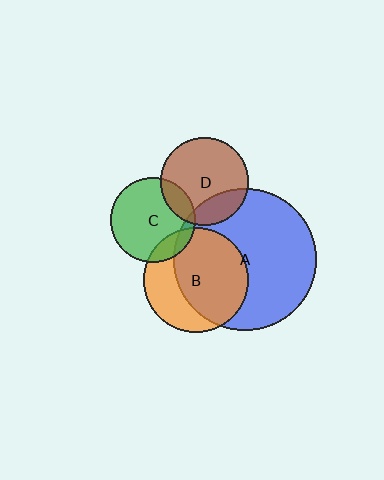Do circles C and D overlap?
Yes.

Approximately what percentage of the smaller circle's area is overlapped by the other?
Approximately 15%.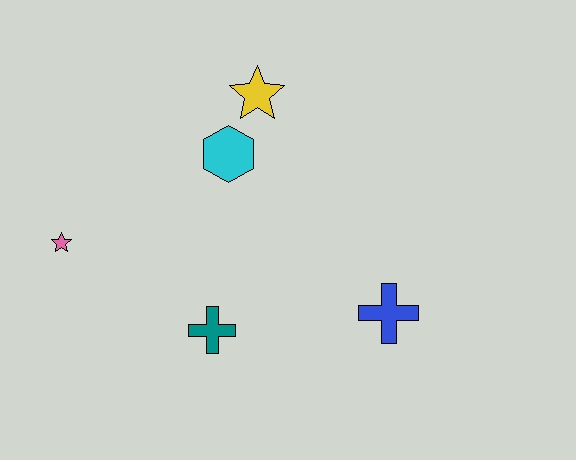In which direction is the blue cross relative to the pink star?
The blue cross is to the right of the pink star.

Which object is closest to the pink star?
The teal cross is closest to the pink star.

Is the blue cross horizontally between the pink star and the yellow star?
No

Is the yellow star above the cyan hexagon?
Yes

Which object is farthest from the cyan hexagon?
The blue cross is farthest from the cyan hexagon.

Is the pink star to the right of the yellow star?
No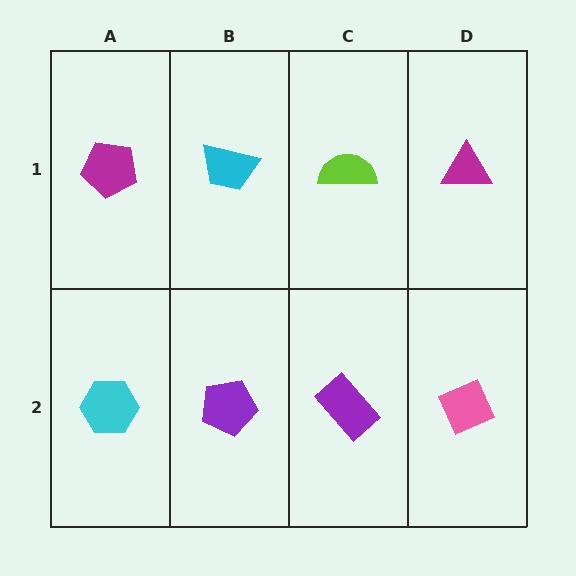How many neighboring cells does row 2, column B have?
3.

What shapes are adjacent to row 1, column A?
A cyan hexagon (row 2, column A), a cyan trapezoid (row 1, column B).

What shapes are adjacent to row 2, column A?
A magenta pentagon (row 1, column A), a purple pentagon (row 2, column B).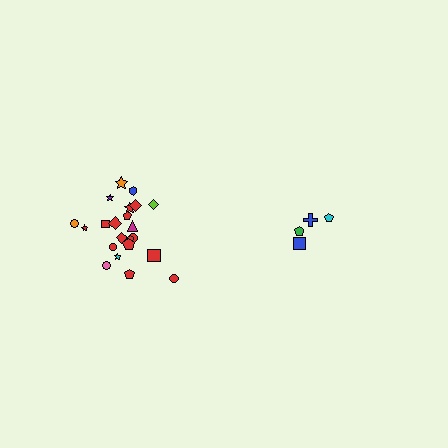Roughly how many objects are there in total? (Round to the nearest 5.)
Roughly 25 objects in total.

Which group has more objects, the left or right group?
The left group.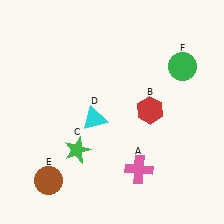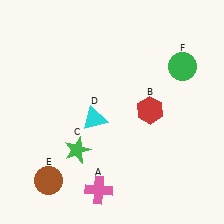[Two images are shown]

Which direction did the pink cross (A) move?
The pink cross (A) moved left.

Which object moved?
The pink cross (A) moved left.